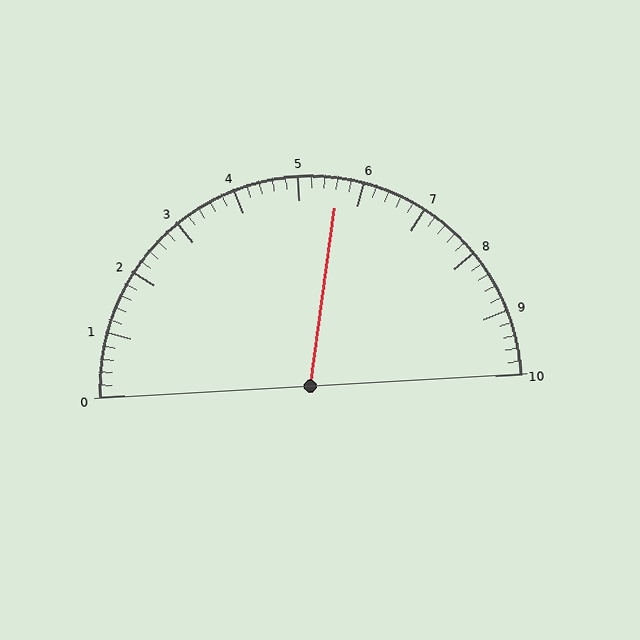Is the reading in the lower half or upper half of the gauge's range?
The reading is in the upper half of the range (0 to 10).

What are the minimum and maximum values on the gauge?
The gauge ranges from 0 to 10.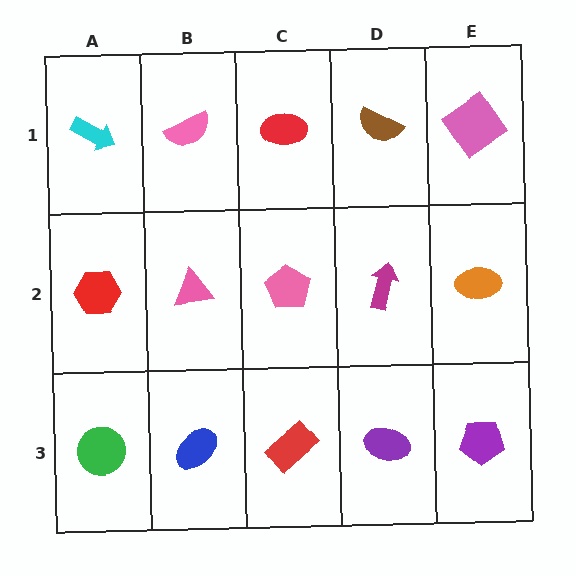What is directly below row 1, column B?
A pink triangle.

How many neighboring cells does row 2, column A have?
3.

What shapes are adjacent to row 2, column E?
A pink diamond (row 1, column E), a purple pentagon (row 3, column E), a magenta arrow (row 2, column D).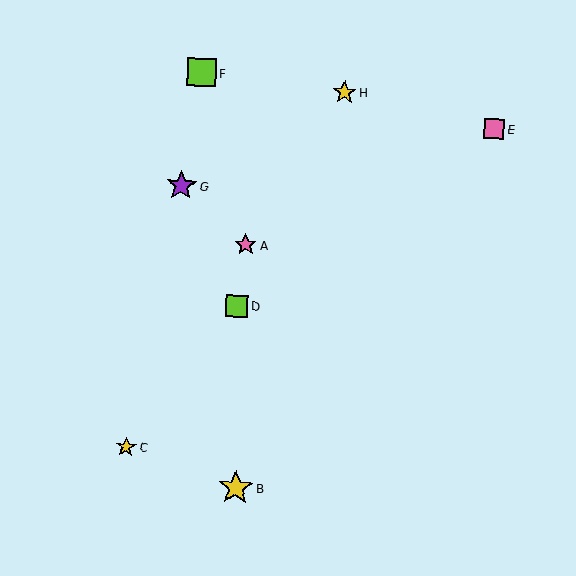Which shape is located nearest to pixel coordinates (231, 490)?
The yellow star (labeled B) at (236, 488) is nearest to that location.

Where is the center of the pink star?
The center of the pink star is at (246, 245).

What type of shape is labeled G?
Shape G is a purple star.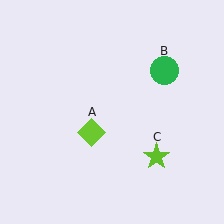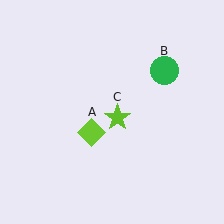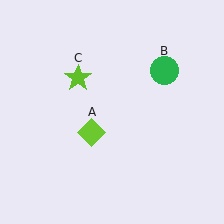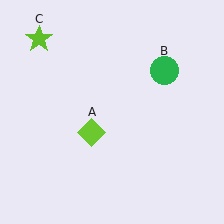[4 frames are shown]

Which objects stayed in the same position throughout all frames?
Lime diamond (object A) and green circle (object B) remained stationary.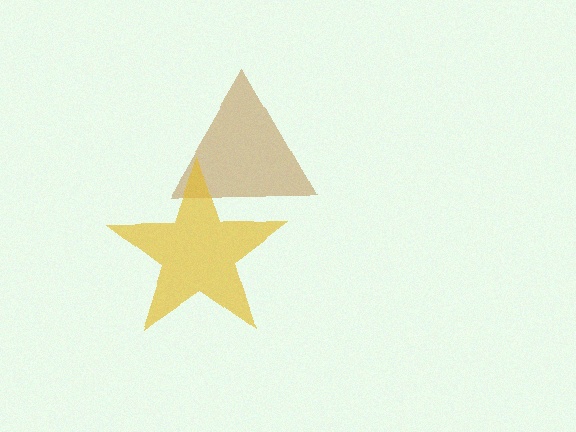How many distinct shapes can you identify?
There are 2 distinct shapes: a brown triangle, a yellow star.